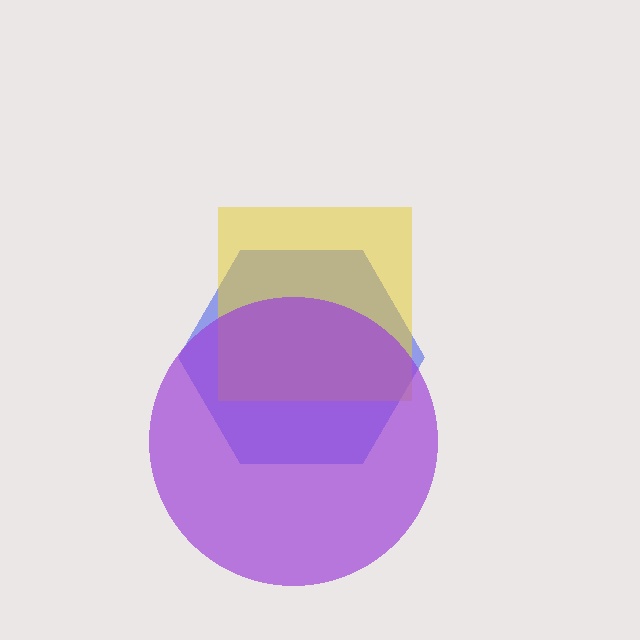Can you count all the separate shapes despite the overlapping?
Yes, there are 3 separate shapes.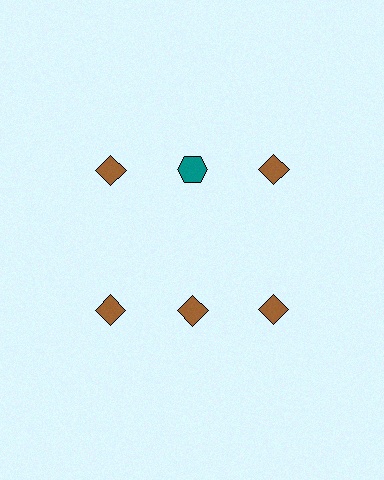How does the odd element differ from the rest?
It differs in both color (teal instead of brown) and shape (hexagon instead of diamond).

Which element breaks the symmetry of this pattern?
The teal hexagon in the top row, second from left column breaks the symmetry. All other shapes are brown diamonds.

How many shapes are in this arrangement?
There are 6 shapes arranged in a grid pattern.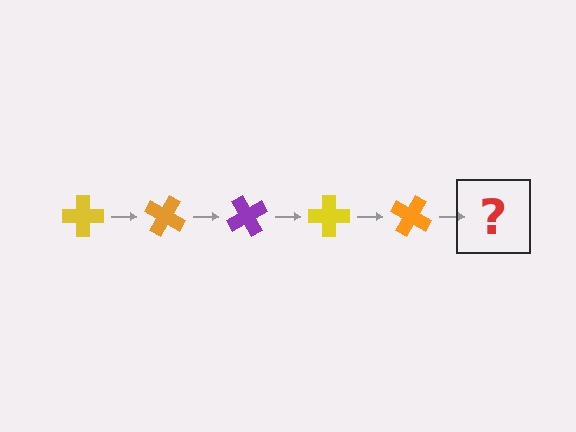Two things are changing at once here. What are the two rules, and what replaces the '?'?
The two rules are that it rotates 30 degrees each step and the color cycles through yellow, orange, and purple. The '?' should be a purple cross, rotated 150 degrees from the start.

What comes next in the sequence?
The next element should be a purple cross, rotated 150 degrees from the start.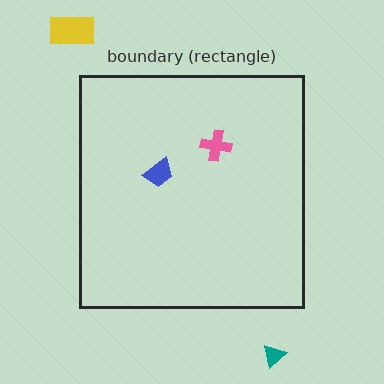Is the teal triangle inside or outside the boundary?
Outside.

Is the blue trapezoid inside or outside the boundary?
Inside.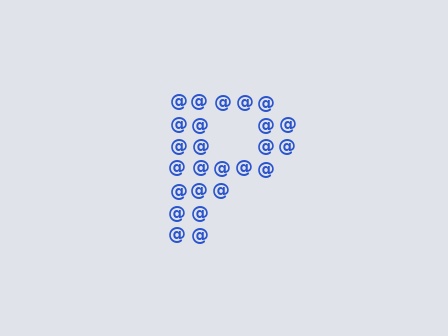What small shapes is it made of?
It is made of small at signs.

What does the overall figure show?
The overall figure shows the letter P.